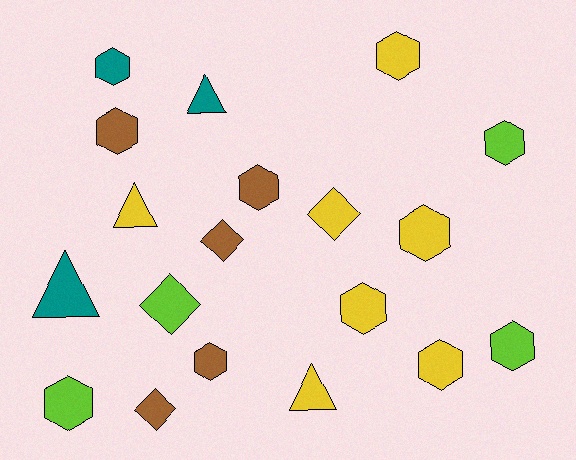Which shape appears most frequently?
Hexagon, with 11 objects.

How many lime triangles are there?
There are no lime triangles.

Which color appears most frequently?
Yellow, with 7 objects.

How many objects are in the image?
There are 19 objects.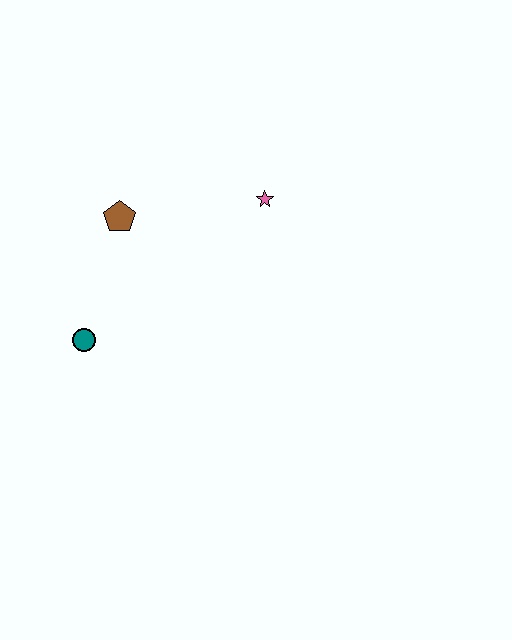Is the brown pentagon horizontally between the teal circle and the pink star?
Yes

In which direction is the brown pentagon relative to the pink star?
The brown pentagon is to the left of the pink star.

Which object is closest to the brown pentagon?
The teal circle is closest to the brown pentagon.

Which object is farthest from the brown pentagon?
The pink star is farthest from the brown pentagon.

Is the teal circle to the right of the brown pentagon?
No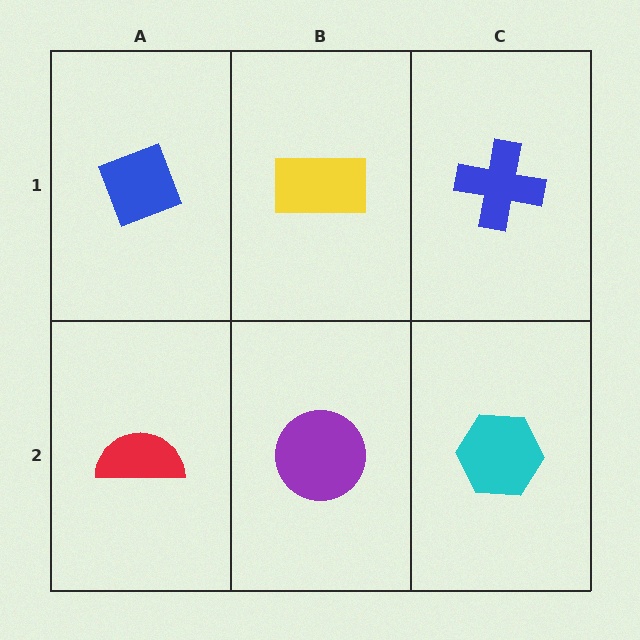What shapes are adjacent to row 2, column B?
A yellow rectangle (row 1, column B), a red semicircle (row 2, column A), a cyan hexagon (row 2, column C).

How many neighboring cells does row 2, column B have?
3.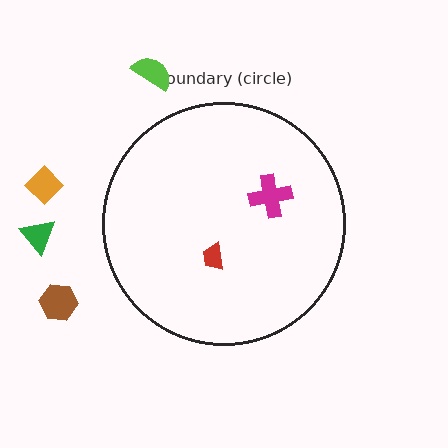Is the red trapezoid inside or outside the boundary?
Inside.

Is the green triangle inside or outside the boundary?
Outside.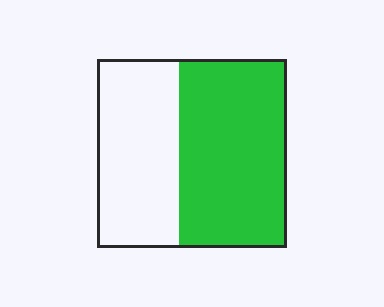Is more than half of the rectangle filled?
Yes.